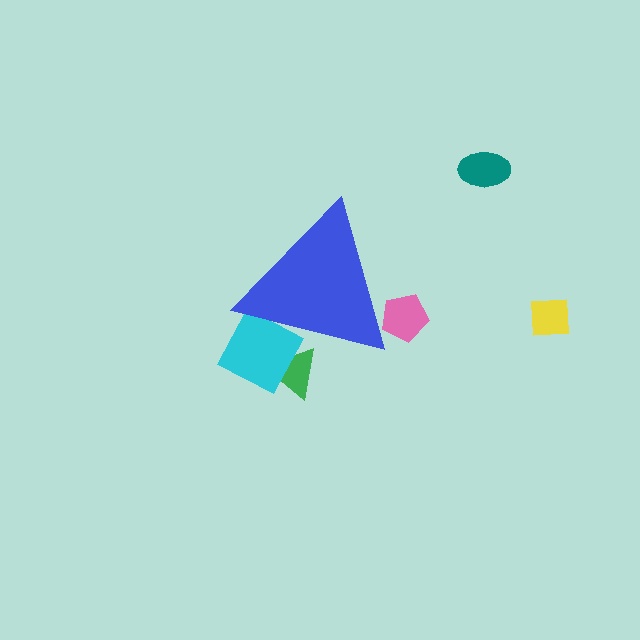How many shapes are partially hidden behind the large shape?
3 shapes are partially hidden.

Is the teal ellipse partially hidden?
No, the teal ellipse is fully visible.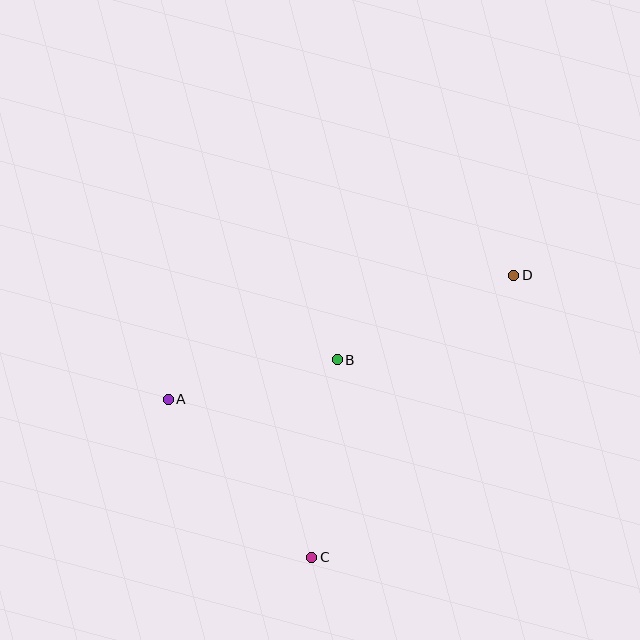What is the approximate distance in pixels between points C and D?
The distance between C and D is approximately 347 pixels.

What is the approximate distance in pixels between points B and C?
The distance between B and C is approximately 199 pixels.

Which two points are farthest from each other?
Points A and D are farthest from each other.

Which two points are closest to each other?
Points A and B are closest to each other.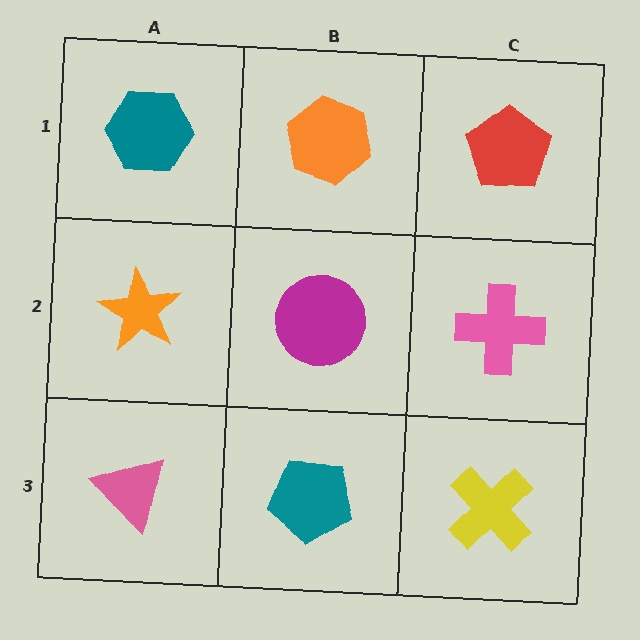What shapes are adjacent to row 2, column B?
An orange hexagon (row 1, column B), a teal pentagon (row 3, column B), an orange star (row 2, column A), a pink cross (row 2, column C).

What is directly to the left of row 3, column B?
A pink triangle.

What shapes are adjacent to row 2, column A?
A teal hexagon (row 1, column A), a pink triangle (row 3, column A), a magenta circle (row 2, column B).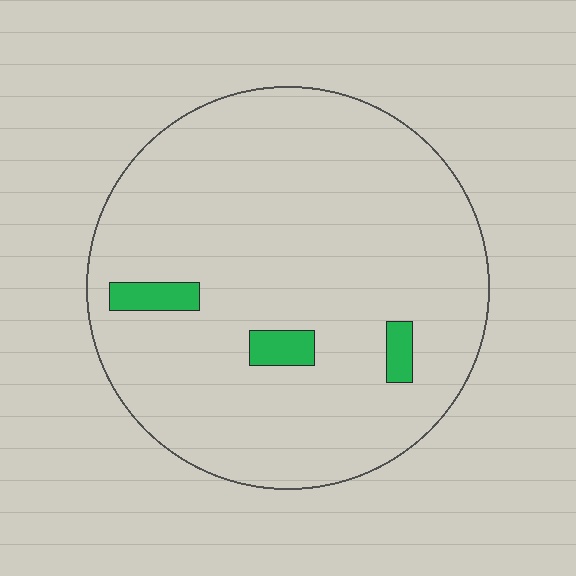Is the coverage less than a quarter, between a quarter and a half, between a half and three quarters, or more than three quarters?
Less than a quarter.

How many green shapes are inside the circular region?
3.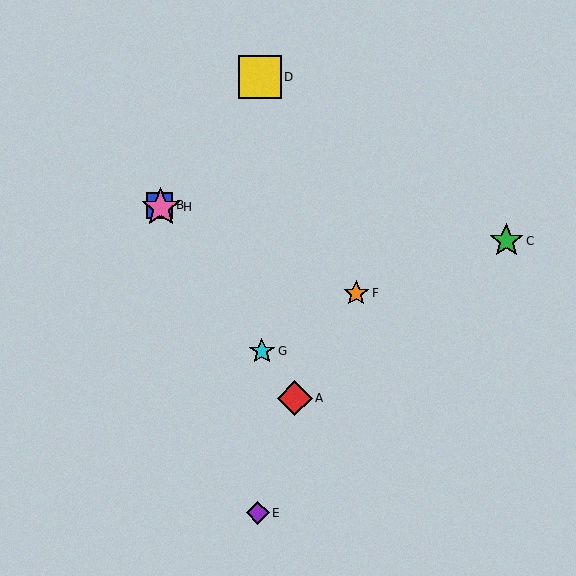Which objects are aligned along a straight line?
Objects A, B, G, H are aligned along a straight line.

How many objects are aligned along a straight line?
4 objects (A, B, G, H) are aligned along a straight line.